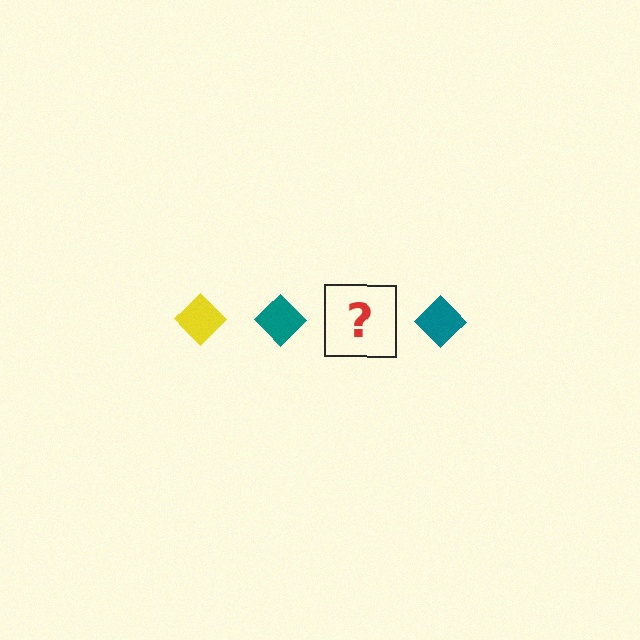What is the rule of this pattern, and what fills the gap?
The rule is that the pattern cycles through yellow, teal diamonds. The gap should be filled with a yellow diamond.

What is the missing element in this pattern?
The missing element is a yellow diamond.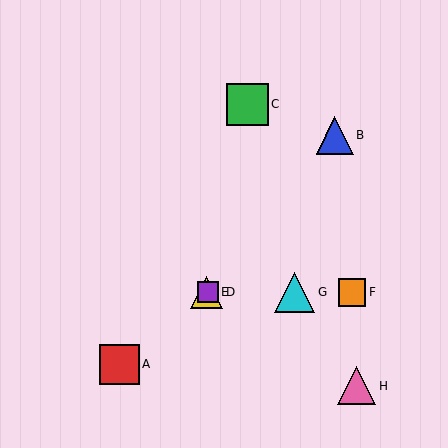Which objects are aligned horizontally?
Objects D, E, F, G are aligned horizontally.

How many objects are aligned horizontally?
4 objects (D, E, F, G) are aligned horizontally.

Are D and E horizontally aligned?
Yes, both are at y≈292.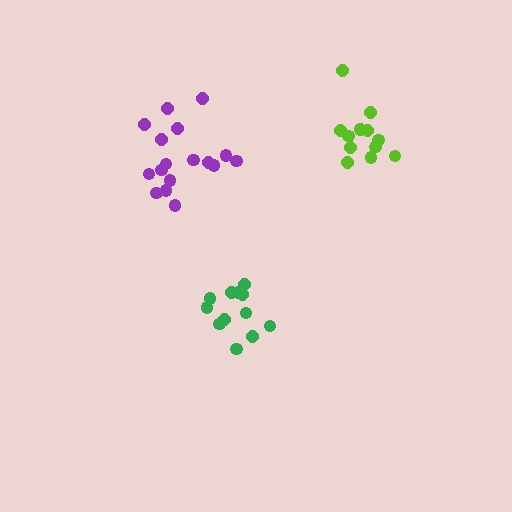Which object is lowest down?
The green cluster is bottommost.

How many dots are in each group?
Group 1: 12 dots, Group 2: 13 dots, Group 3: 17 dots (42 total).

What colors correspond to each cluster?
The clusters are colored: green, lime, purple.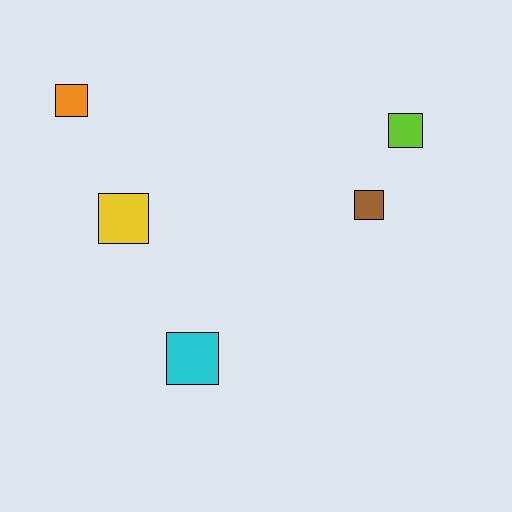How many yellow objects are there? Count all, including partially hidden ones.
There is 1 yellow object.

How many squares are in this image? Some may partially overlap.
There are 5 squares.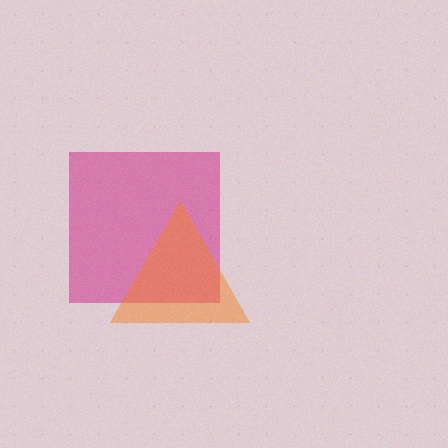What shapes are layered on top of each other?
The layered shapes are: a magenta square, an orange triangle.